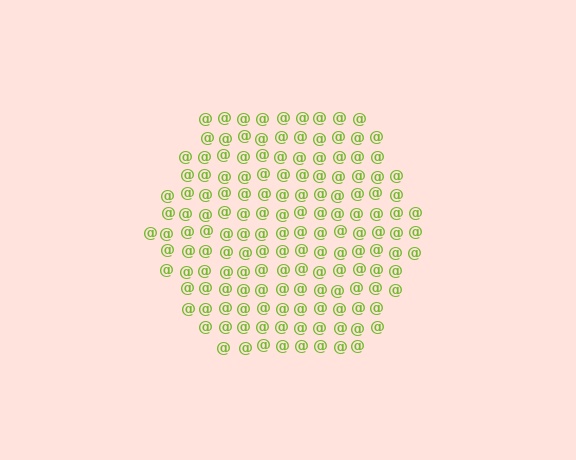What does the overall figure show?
The overall figure shows a hexagon.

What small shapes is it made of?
It is made of small at signs.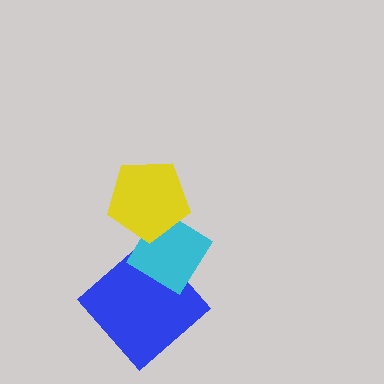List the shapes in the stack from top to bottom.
From top to bottom: the yellow pentagon, the cyan diamond, the blue diamond.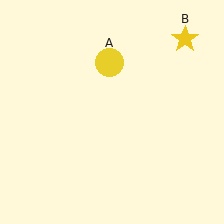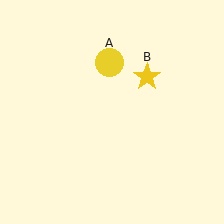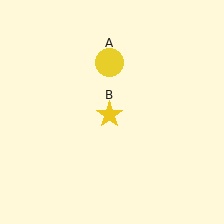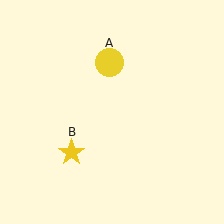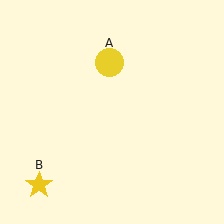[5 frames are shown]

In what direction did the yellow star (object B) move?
The yellow star (object B) moved down and to the left.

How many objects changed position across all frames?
1 object changed position: yellow star (object B).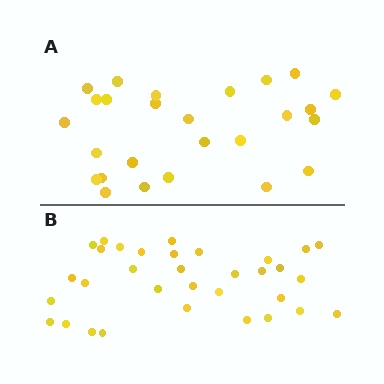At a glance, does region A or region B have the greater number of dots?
Region B (the bottom region) has more dots.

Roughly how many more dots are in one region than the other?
Region B has roughly 8 or so more dots than region A.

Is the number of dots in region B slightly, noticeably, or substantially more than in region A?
Region B has noticeably more, but not dramatically so. The ratio is roughly 1.3 to 1.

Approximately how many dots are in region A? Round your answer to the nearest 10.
About 30 dots. (The exact count is 26, which rounds to 30.)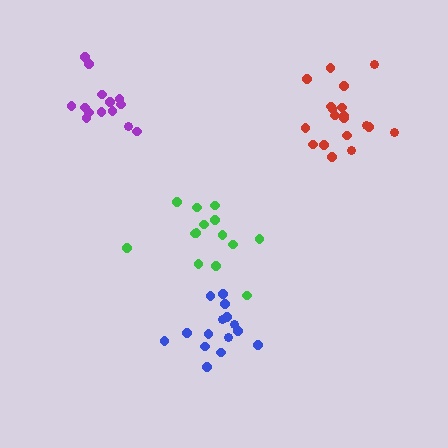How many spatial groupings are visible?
There are 4 spatial groupings.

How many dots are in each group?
Group 1: 14 dots, Group 2: 16 dots, Group 3: 19 dots, Group 4: 14 dots (63 total).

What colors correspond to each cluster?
The clusters are colored: green, blue, red, purple.